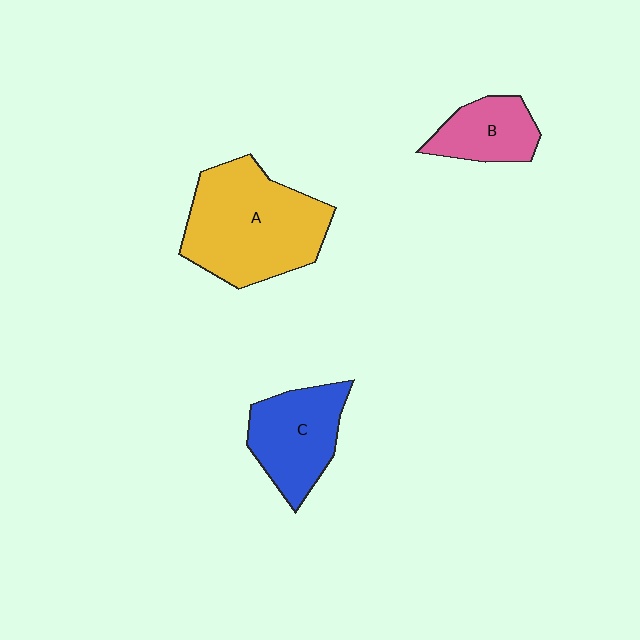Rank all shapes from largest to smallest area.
From largest to smallest: A (yellow), C (blue), B (pink).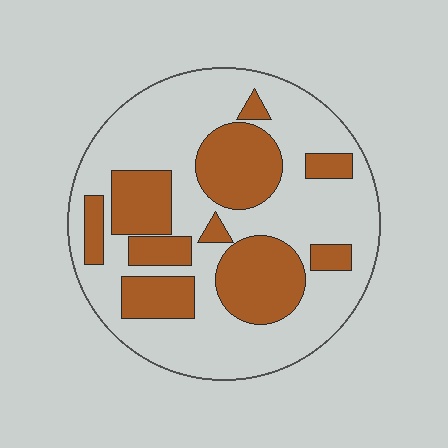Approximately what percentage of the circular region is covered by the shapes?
Approximately 35%.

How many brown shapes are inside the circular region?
10.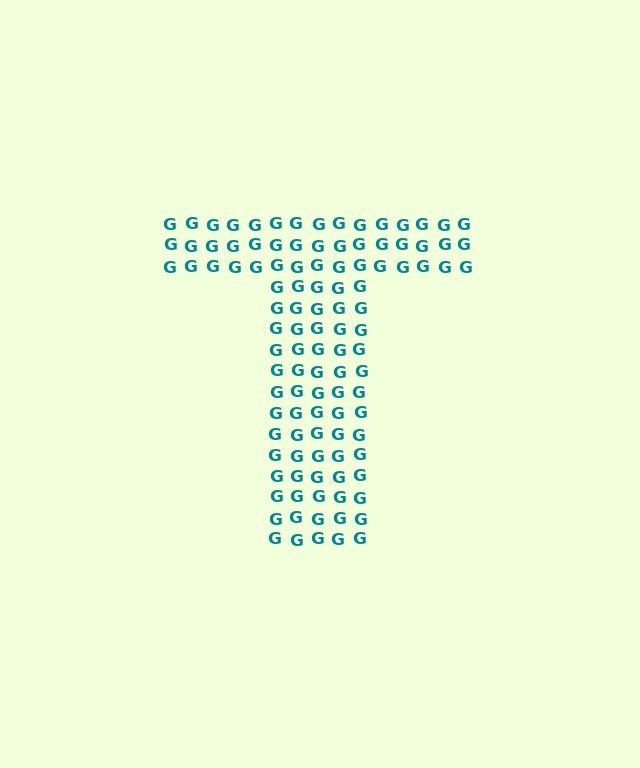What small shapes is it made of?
It is made of small letter G's.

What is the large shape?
The large shape is the letter T.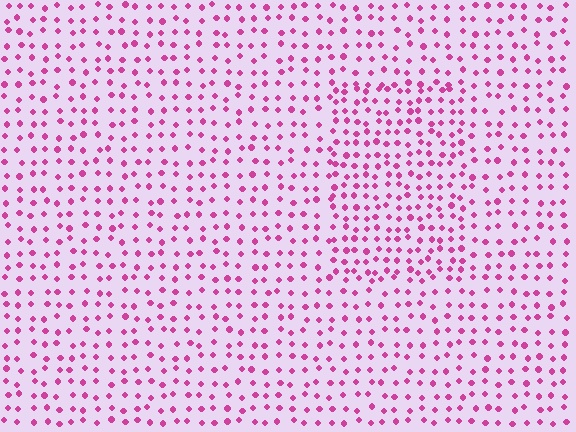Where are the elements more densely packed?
The elements are more densely packed inside the rectangle boundary.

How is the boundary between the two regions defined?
The boundary is defined by a change in element density (approximately 1.5x ratio). All elements are the same color, size, and shape.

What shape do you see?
I see a rectangle.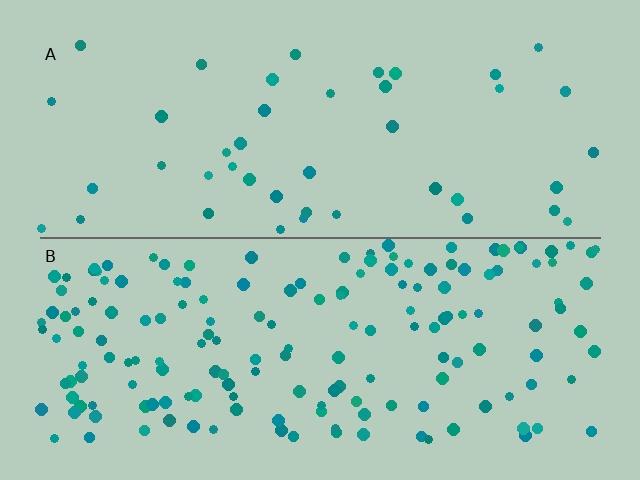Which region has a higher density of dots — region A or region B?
B (the bottom).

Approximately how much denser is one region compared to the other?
Approximately 3.8× — region B over region A.